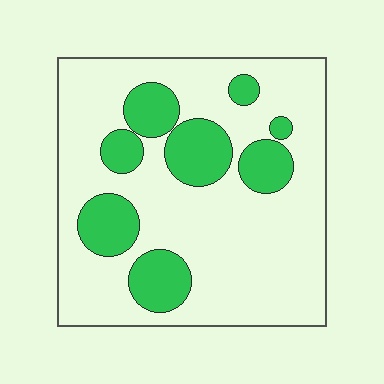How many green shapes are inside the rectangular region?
8.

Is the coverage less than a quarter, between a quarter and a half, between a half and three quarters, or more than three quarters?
Less than a quarter.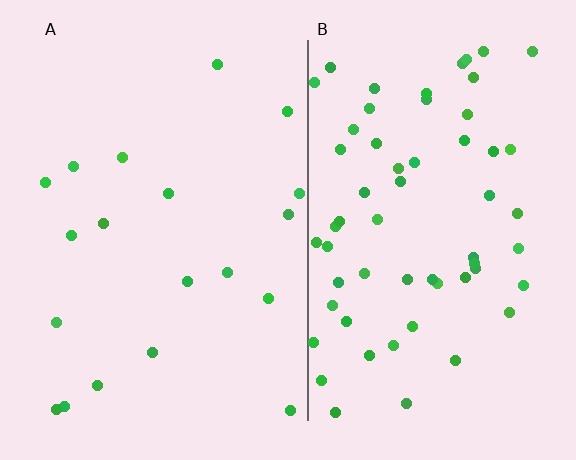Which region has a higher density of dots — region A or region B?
B (the right).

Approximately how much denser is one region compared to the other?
Approximately 3.1× — region B over region A.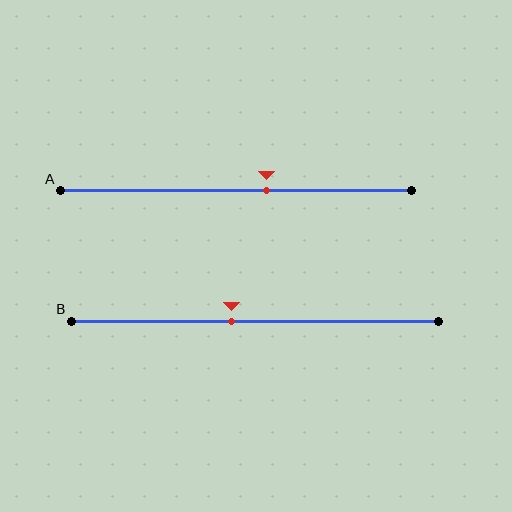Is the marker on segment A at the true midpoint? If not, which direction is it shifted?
No, the marker on segment A is shifted to the right by about 9% of the segment length.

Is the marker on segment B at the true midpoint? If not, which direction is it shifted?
No, the marker on segment B is shifted to the left by about 6% of the segment length.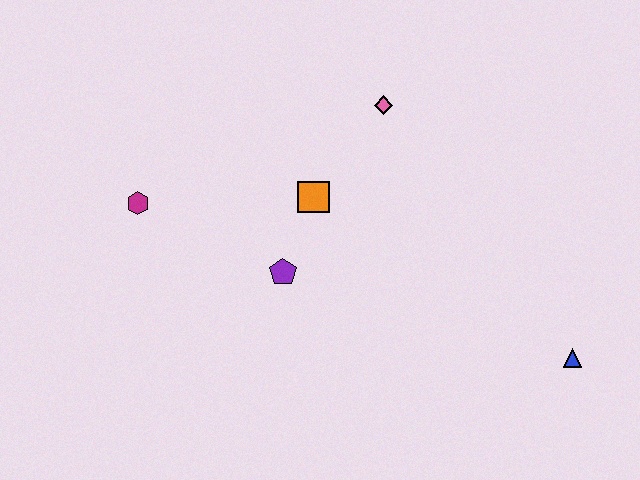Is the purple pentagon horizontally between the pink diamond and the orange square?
No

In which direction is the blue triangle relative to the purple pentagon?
The blue triangle is to the right of the purple pentagon.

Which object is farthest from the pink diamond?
The blue triangle is farthest from the pink diamond.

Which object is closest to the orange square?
The purple pentagon is closest to the orange square.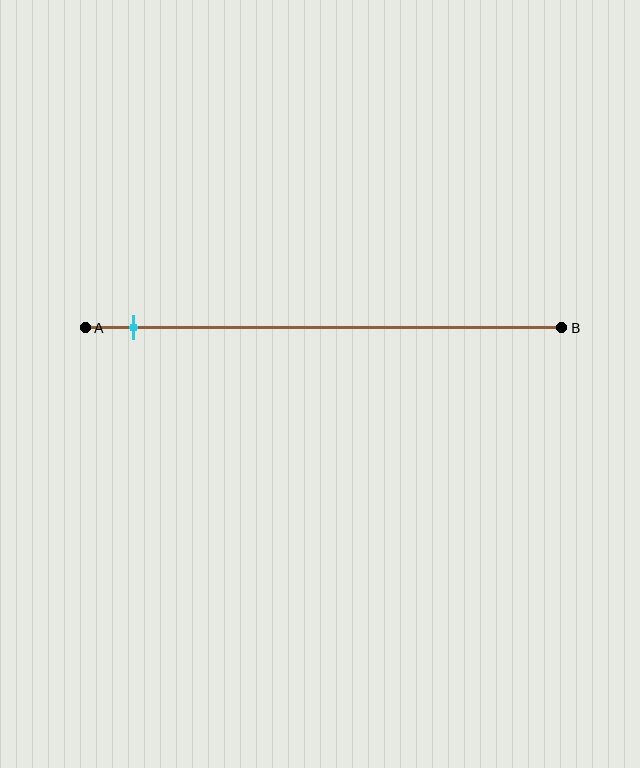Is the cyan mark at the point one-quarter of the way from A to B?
No, the mark is at about 10% from A, not at the 25% one-quarter point.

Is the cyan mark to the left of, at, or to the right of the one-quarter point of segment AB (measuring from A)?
The cyan mark is to the left of the one-quarter point of segment AB.